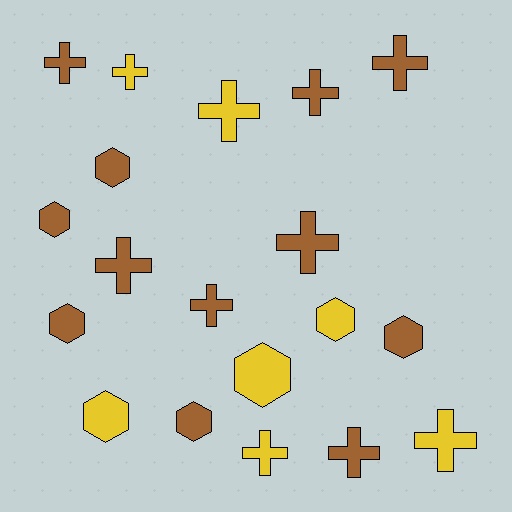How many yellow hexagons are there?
There are 3 yellow hexagons.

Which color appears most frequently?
Brown, with 12 objects.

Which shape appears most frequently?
Cross, with 11 objects.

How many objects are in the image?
There are 19 objects.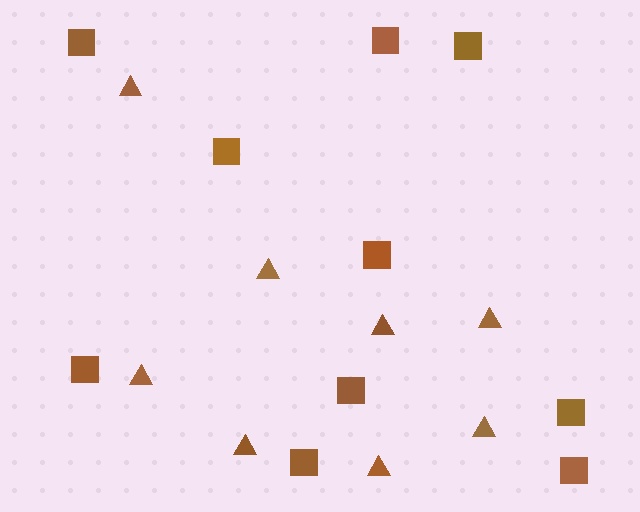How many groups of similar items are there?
There are 2 groups: one group of squares (10) and one group of triangles (8).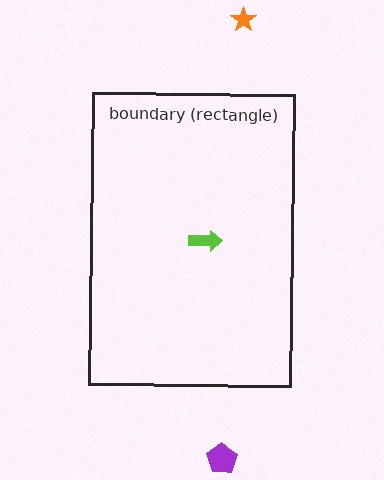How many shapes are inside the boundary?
1 inside, 2 outside.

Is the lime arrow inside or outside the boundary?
Inside.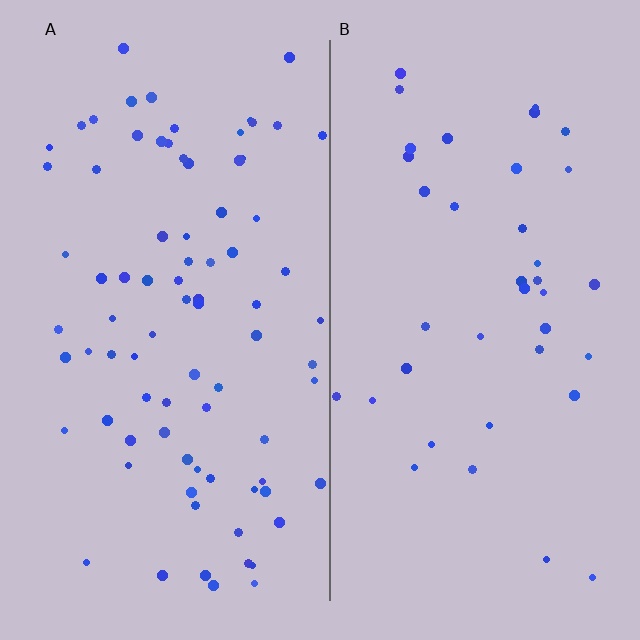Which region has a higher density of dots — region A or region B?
A (the left).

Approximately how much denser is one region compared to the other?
Approximately 2.2× — region A over region B.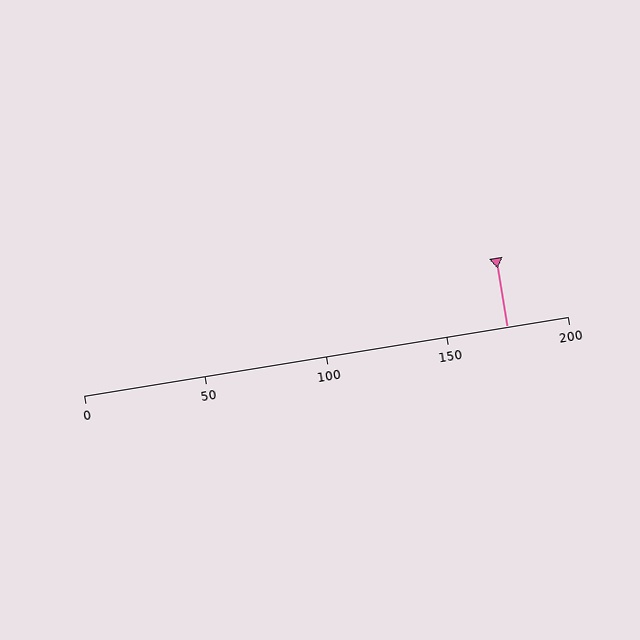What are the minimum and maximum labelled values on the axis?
The axis runs from 0 to 200.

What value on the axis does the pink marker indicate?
The marker indicates approximately 175.